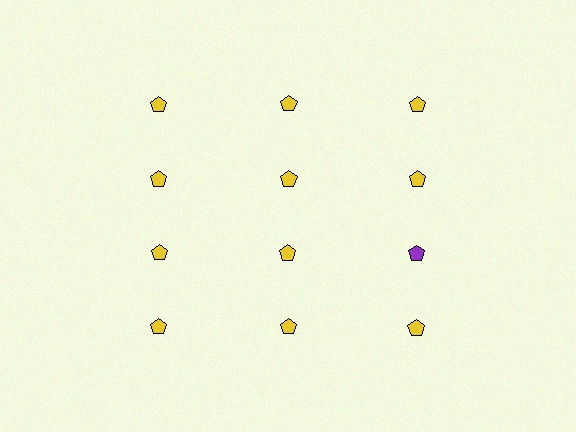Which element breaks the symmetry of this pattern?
The purple pentagon in the third row, center column breaks the symmetry. All other shapes are yellow pentagons.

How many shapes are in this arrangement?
There are 12 shapes arranged in a grid pattern.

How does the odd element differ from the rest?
It has a different color: purple instead of yellow.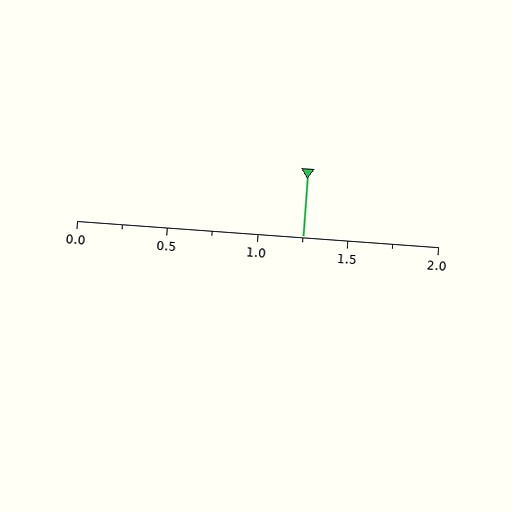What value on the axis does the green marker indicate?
The marker indicates approximately 1.25.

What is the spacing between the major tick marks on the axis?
The major ticks are spaced 0.5 apart.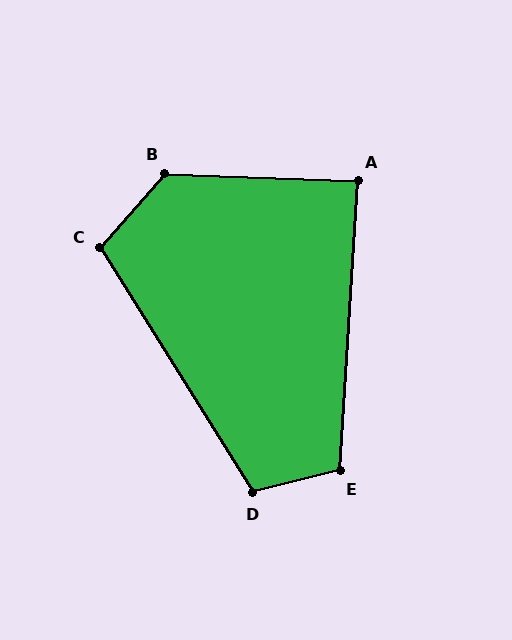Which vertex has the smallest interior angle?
A, at approximately 89 degrees.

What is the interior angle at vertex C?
Approximately 107 degrees (obtuse).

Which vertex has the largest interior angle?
B, at approximately 129 degrees.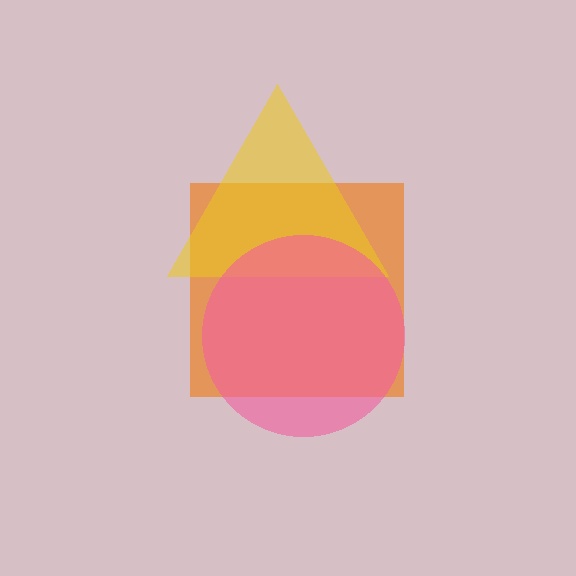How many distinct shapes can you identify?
There are 3 distinct shapes: an orange square, a yellow triangle, a pink circle.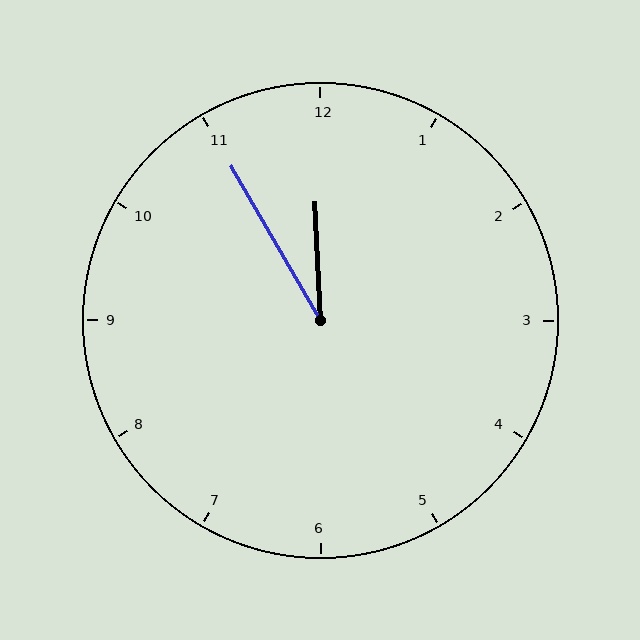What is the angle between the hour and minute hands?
Approximately 28 degrees.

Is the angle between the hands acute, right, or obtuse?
It is acute.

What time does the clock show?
11:55.